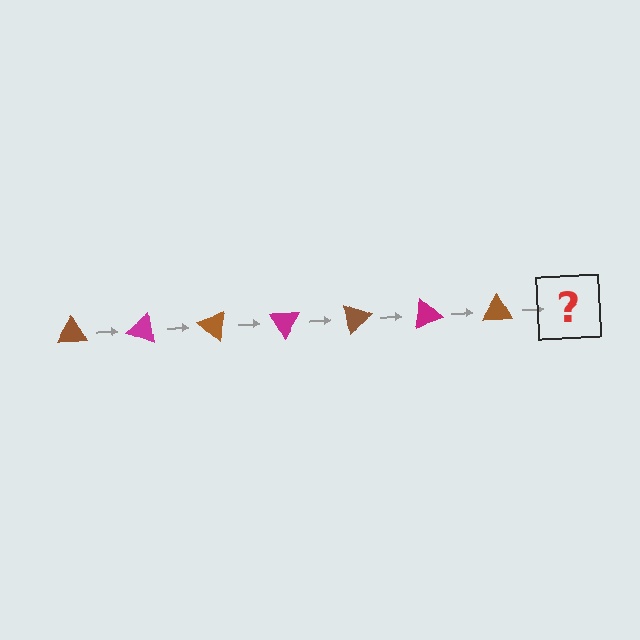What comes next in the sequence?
The next element should be a magenta triangle, rotated 140 degrees from the start.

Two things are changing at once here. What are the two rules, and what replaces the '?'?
The two rules are that it rotates 20 degrees each step and the color cycles through brown and magenta. The '?' should be a magenta triangle, rotated 140 degrees from the start.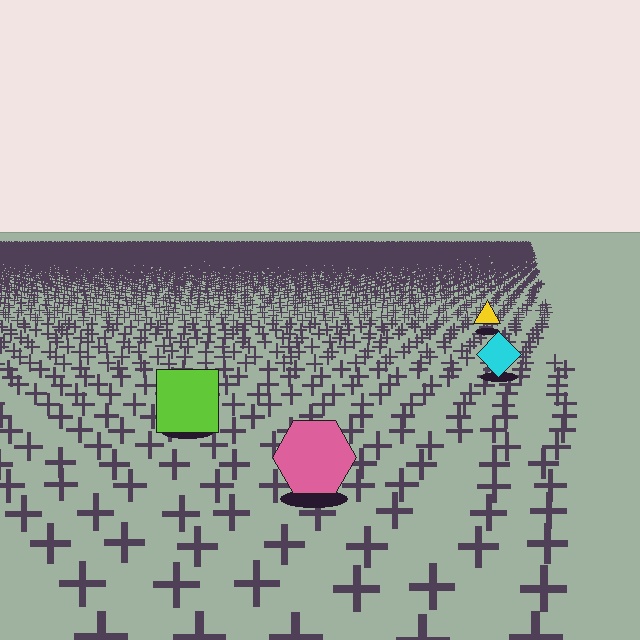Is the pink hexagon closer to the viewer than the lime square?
Yes. The pink hexagon is closer — you can tell from the texture gradient: the ground texture is coarser near it.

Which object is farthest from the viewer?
The yellow triangle is farthest from the viewer. It appears smaller and the ground texture around it is denser.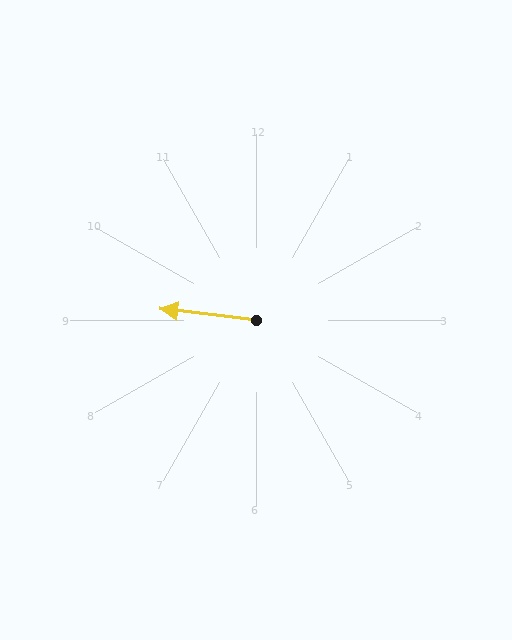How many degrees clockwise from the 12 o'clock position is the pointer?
Approximately 277 degrees.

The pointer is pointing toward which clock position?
Roughly 9 o'clock.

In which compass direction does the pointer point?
West.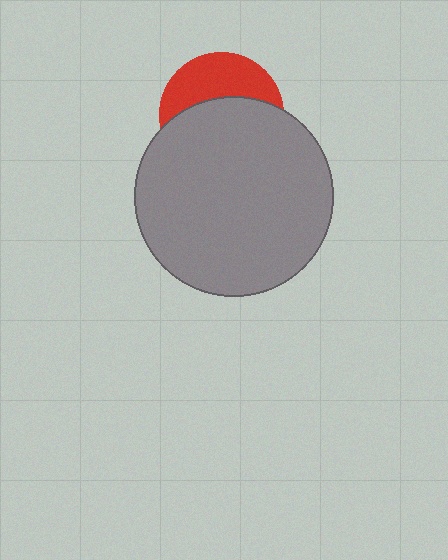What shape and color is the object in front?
The object in front is a gray circle.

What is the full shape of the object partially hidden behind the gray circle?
The partially hidden object is a red circle.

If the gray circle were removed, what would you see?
You would see the complete red circle.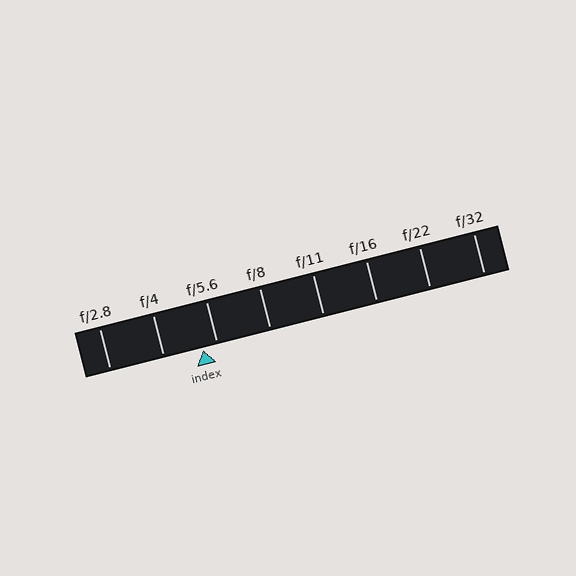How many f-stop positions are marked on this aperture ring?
There are 8 f-stop positions marked.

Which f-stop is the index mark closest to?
The index mark is closest to f/5.6.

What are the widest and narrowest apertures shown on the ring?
The widest aperture shown is f/2.8 and the narrowest is f/32.